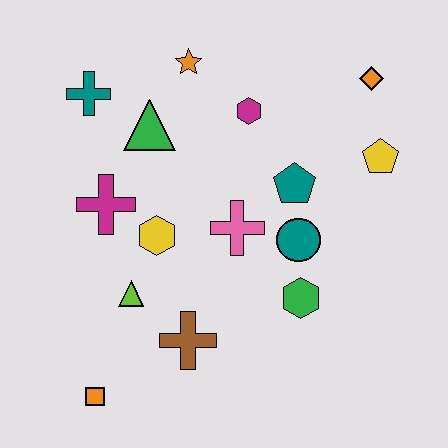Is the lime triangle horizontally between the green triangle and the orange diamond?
No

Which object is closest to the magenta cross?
The yellow hexagon is closest to the magenta cross.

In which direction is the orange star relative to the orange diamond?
The orange star is to the left of the orange diamond.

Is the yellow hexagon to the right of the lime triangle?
Yes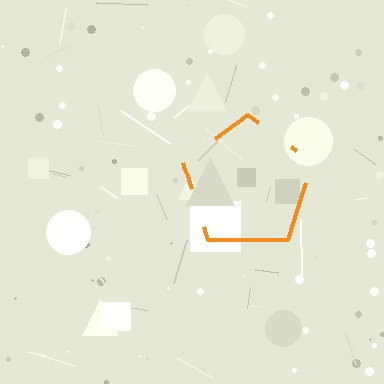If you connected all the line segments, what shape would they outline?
They would outline a pentagon.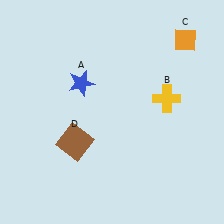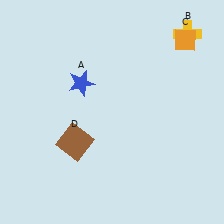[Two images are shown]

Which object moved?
The yellow cross (B) moved up.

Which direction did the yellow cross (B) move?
The yellow cross (B) moved up.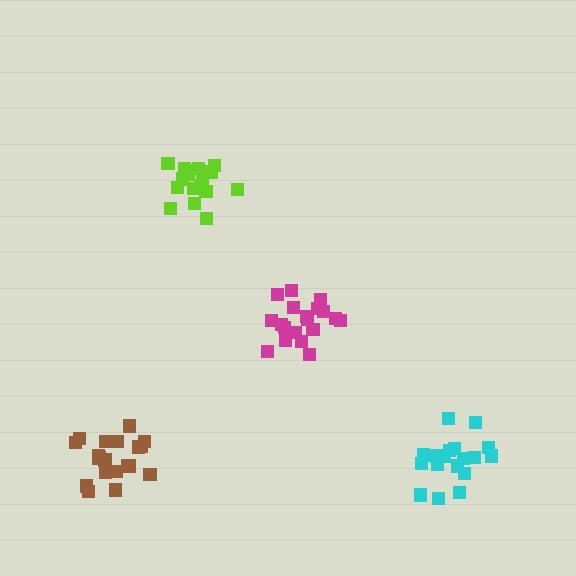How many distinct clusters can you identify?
There are 4 distinct clusters.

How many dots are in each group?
Group 1: 19 dots, Group 2: 19 dots, Group 3: 20 dots, Group 4: 18 dots (76 total).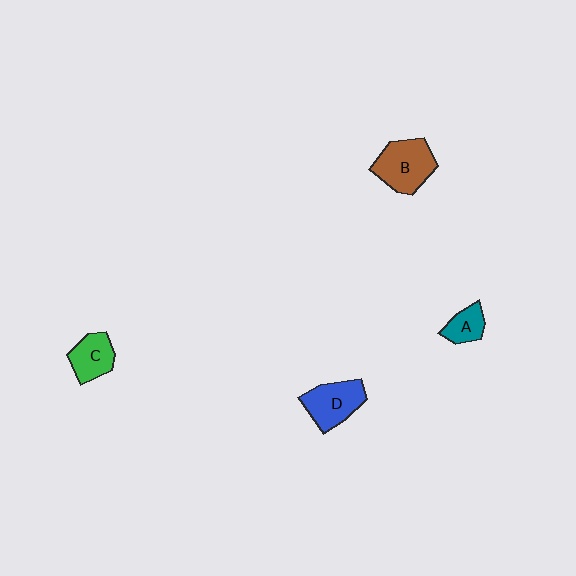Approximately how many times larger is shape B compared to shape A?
Approximately 2.1 times.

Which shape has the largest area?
Shape B (brown).